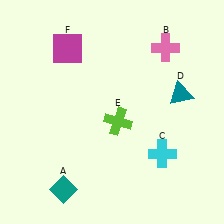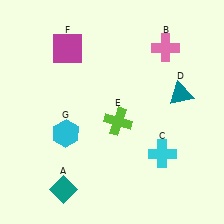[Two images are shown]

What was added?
A cyan hexagon (G) was added in Image 2.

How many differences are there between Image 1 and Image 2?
There is 1 difference between the two images.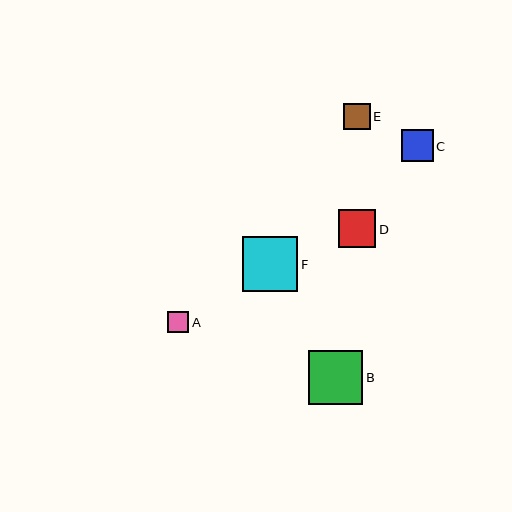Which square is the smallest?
Square A is the smallest with a size of approximately 21 pixels.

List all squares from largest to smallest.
From largest to smallest: F, B, D, C, E, A.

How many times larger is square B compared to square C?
Square B is approximately 1.7 times the size of square C.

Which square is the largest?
Square F is the largest with a size of approximately 55 pixels.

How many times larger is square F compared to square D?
Square F is approximately 1.5 times the size of square D.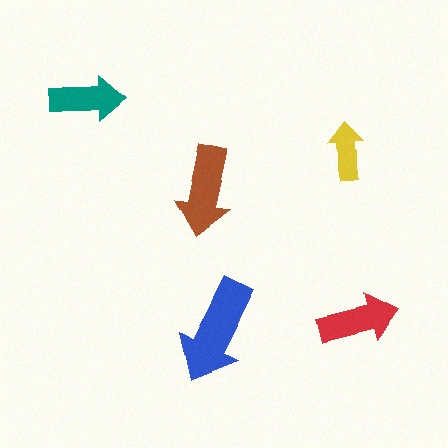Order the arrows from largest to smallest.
the blue one, the brown one, the red one, the teal one, the yellow one.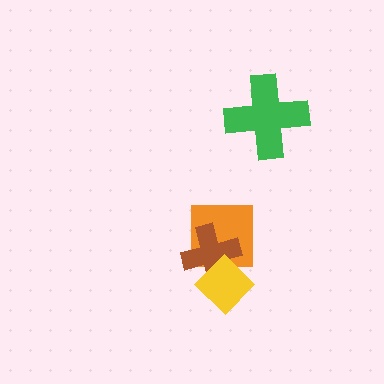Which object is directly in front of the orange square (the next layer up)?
The brown cross is directly in front of the orange square.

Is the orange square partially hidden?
Yes, it is partially covered by another shape.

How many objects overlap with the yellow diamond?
2 objects overlap with the yellow diamond.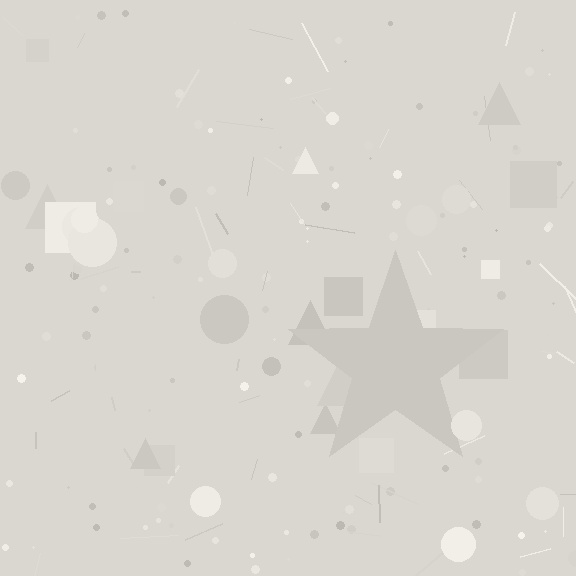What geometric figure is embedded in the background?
A star is embedded in the background.